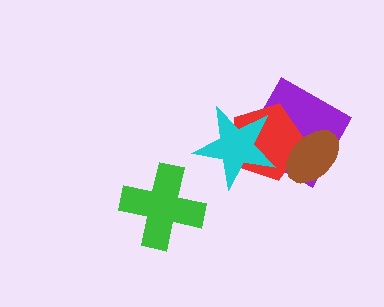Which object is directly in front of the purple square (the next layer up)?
The red pentagon is directly in front of the purple square.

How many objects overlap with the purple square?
3 objects overlap with the purple square.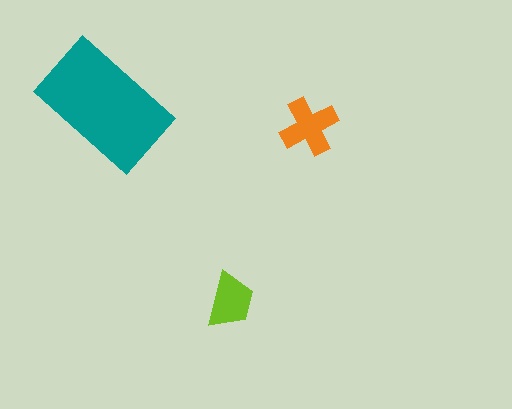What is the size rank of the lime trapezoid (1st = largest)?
3rd.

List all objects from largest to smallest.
The teal rectangle, the orange cross, the lime trapezoid.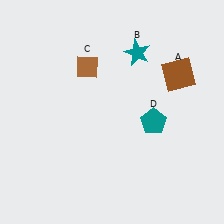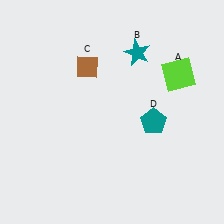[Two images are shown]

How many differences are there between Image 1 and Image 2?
There is 1 difference between the two images.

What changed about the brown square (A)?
In Image 1, A is brown. In Image 2, it changed to lime.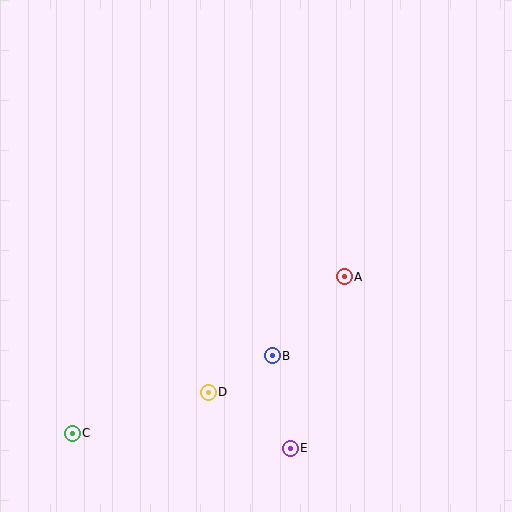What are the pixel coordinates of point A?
Point A is at (344, 277).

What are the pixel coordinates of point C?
Point C is at (72, 433).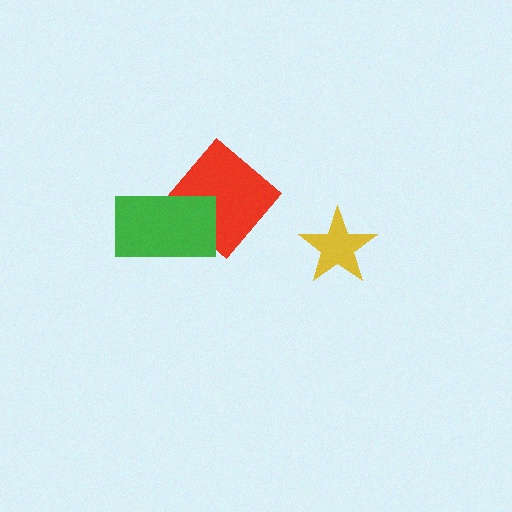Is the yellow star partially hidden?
No, no other shape covers it.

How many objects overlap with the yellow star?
0 objects overlap with the yellow star.